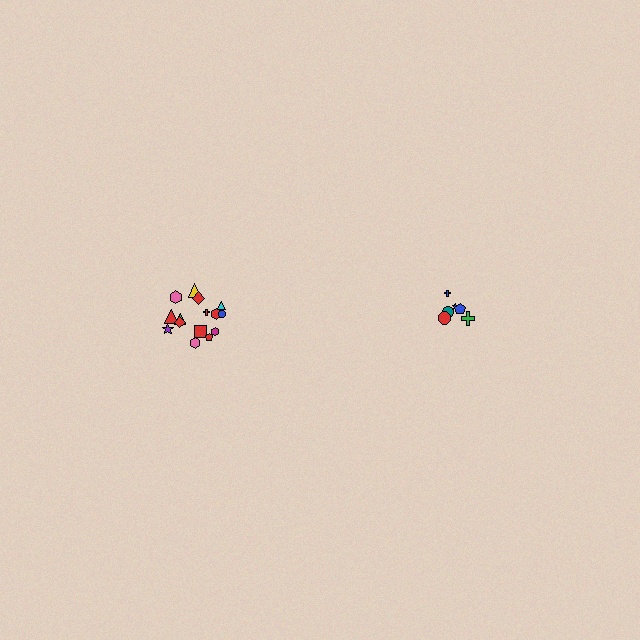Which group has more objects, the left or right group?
The left group.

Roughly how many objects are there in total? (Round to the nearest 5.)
Roughly 20 objects in total.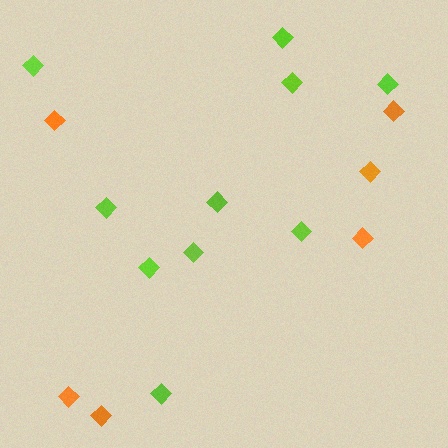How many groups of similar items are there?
There are 2 groups: one group of orange diamonds (6) and one group of lime diamonds (10).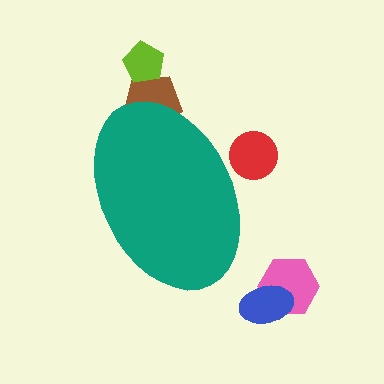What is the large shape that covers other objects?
A teal ellipse.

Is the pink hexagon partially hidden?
No, the pink hexagon is fully visible.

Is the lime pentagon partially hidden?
No, the lime pentagon is fully visible.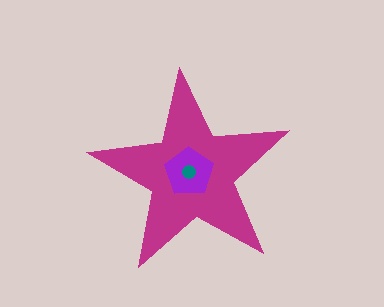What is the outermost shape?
The magenta star.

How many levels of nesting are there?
3.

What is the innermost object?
The teal circle.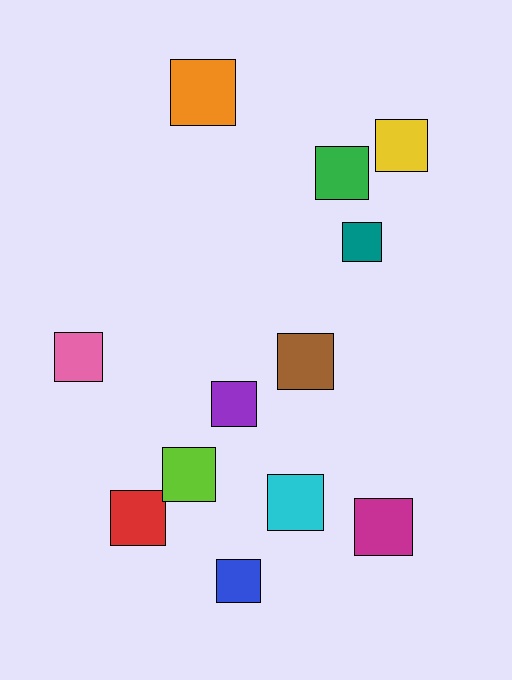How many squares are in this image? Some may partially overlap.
There are 12 squares.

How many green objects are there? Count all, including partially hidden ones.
There is 1 green object.